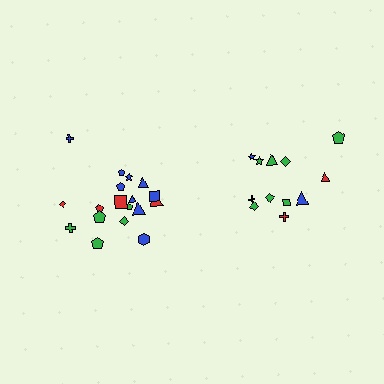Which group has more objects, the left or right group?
The left group.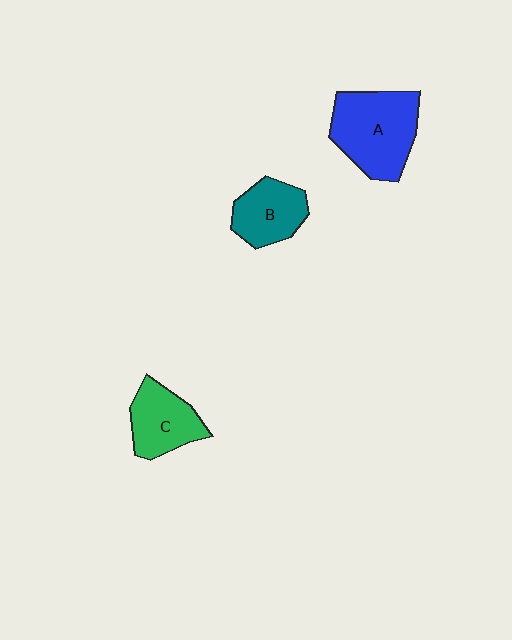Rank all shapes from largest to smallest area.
From largest to smallest: A (blue), C (green), B (teal).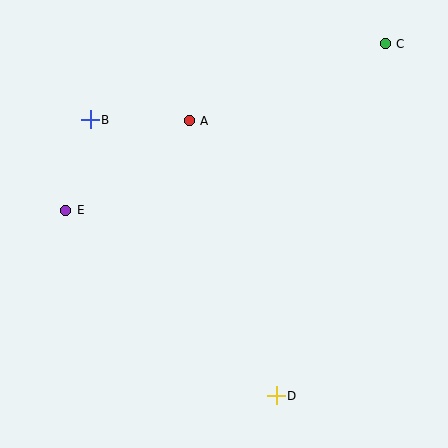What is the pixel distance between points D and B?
The distance between D and B is 333 pixels.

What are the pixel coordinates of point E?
Point E is at (66, 210).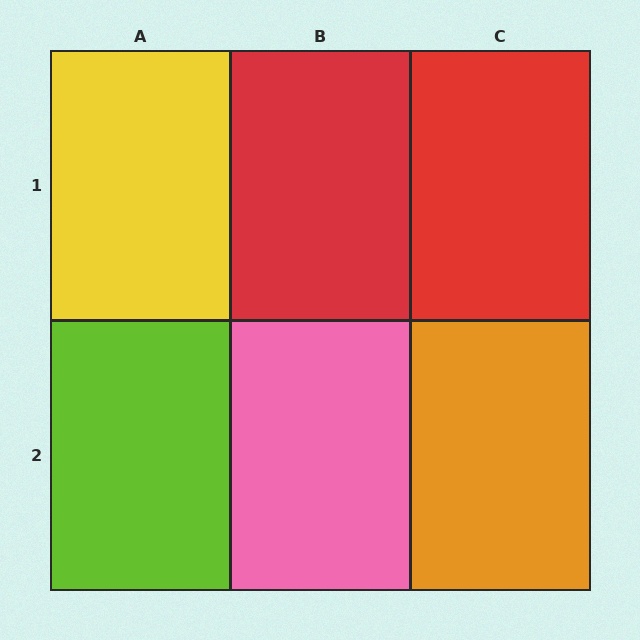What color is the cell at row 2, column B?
Pink.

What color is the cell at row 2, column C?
Orange.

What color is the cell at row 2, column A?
Lime.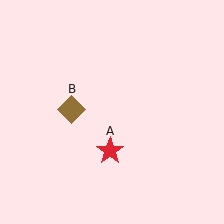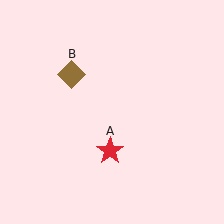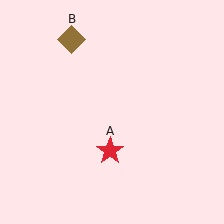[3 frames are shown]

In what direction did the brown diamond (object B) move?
The brown diamond (object B) moved up.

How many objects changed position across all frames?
1 object changed position: brown diamond (object B).